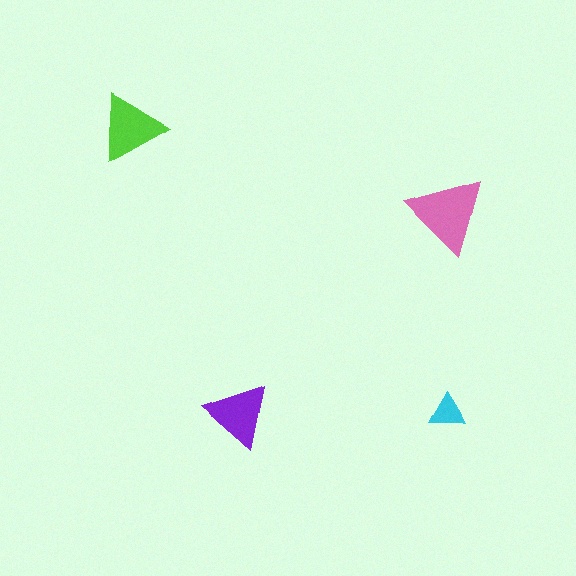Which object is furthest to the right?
The cyan triangle is rightmost.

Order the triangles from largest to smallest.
the pink one, the lime one, the purple one, the cyan one.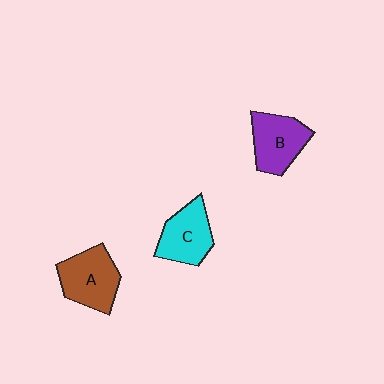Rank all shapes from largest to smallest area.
From largest to smallest: A (brown), B (purple), C (cyan).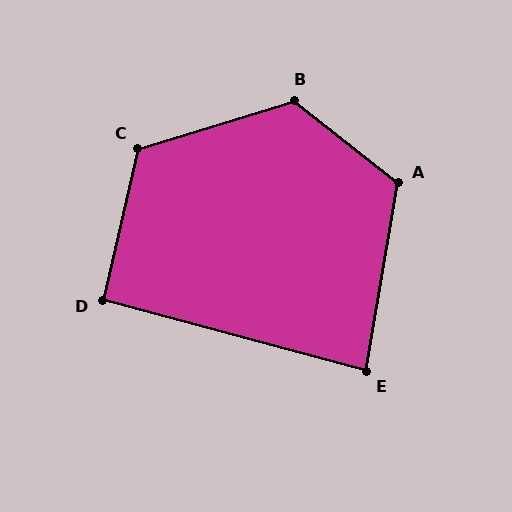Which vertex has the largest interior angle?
B, at approximately 125 degrees.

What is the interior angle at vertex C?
Approximately 120 degrees (obtuse).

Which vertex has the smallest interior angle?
E, at approximately 84 degrees.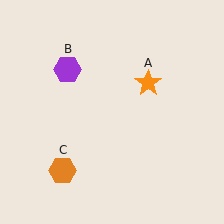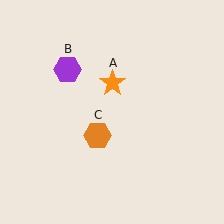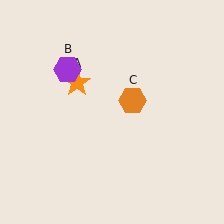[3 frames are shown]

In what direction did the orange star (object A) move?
The orange star (object A) moved left.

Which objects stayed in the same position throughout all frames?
Purple hexagon (object B) remained stationary.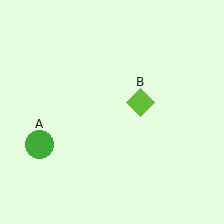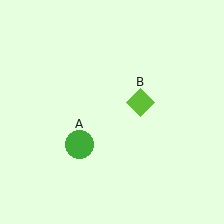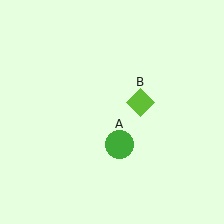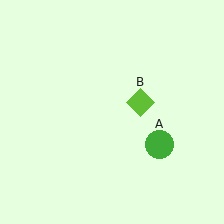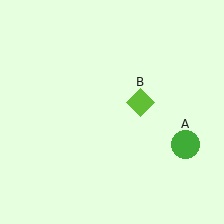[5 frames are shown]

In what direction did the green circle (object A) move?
The green circle (object A) moved right.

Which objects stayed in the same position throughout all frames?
Lime diamond (object B) remained stationary.